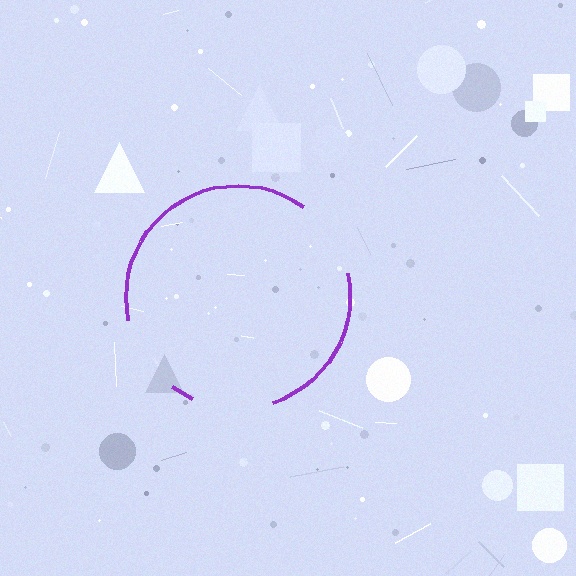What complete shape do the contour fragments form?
The contour fragments form a circle.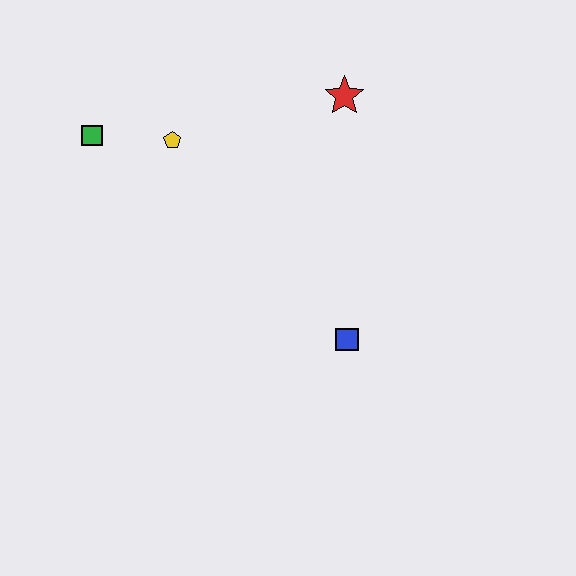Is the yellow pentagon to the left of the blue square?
Yes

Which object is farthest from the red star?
The green square is farthest from the red star.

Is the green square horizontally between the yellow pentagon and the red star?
No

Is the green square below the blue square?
No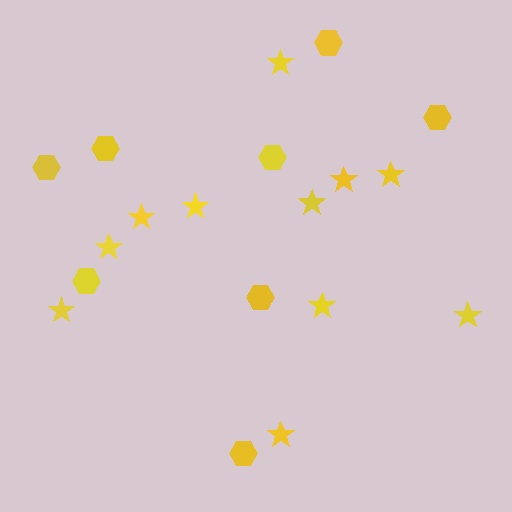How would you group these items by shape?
There are 2 groups: one group of stars (11) and one group of hexagons (8).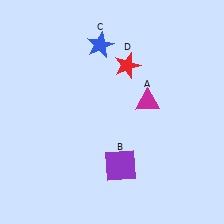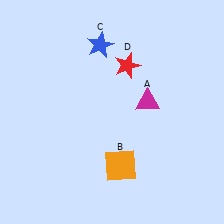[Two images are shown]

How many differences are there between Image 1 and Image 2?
There is 1 difference between the two images.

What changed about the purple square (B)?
In Image 1, B is purple. In Image 2, it changed to orange.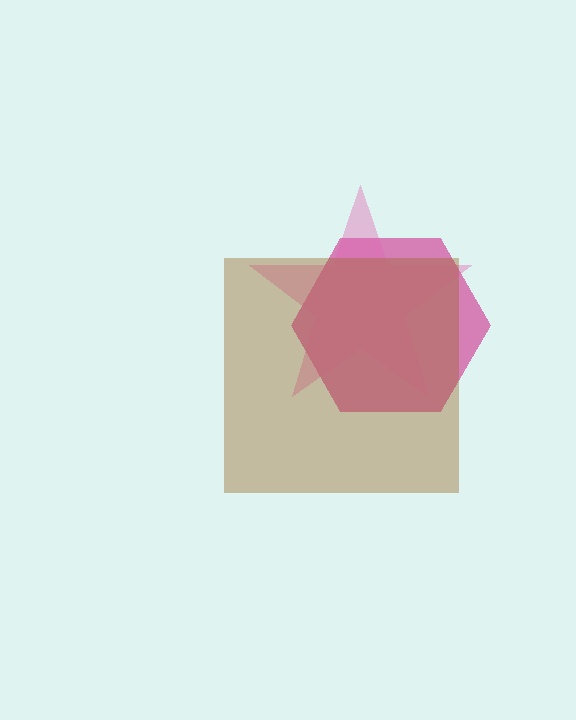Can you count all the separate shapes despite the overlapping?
Yes, there are 3 separate shapes.